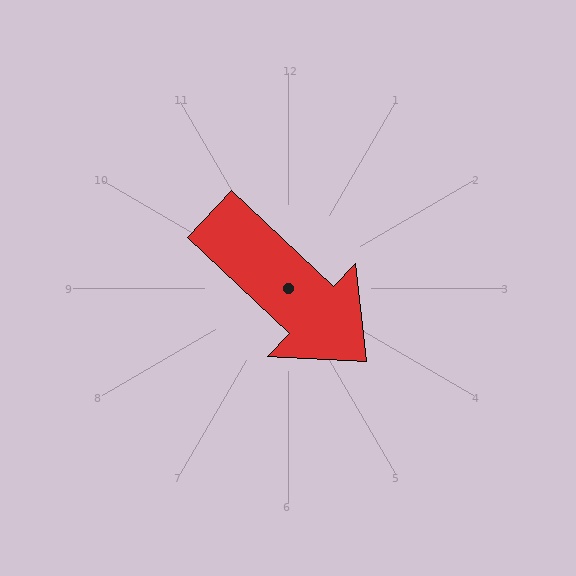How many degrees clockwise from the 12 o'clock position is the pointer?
Approximately 133 degrees.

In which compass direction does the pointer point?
Southeast.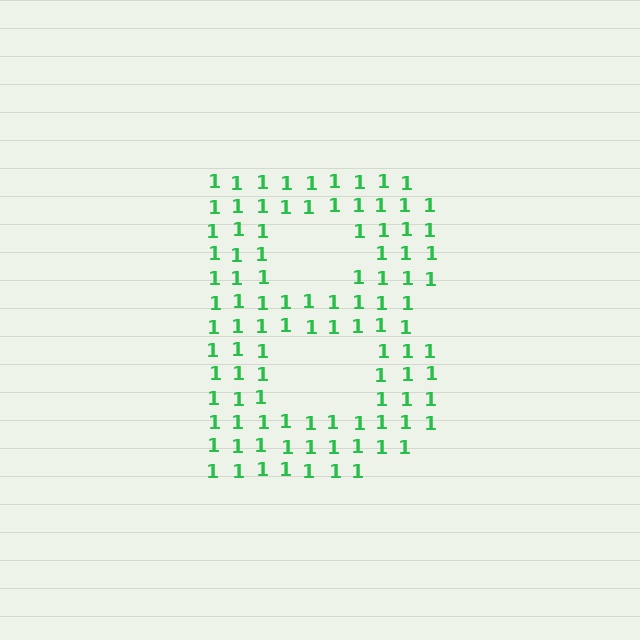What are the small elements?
The small elements are digit 1's.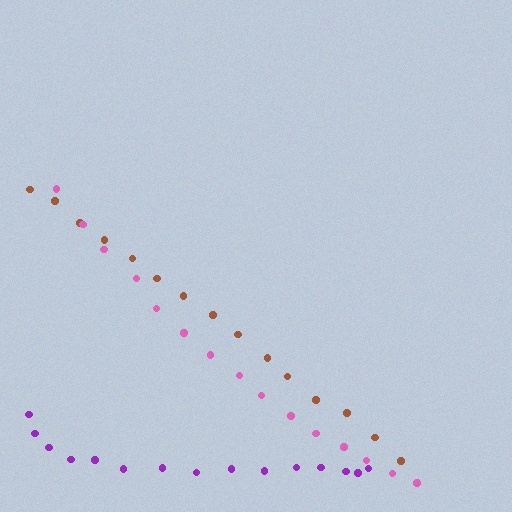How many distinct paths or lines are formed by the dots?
There are 3 distinct paths.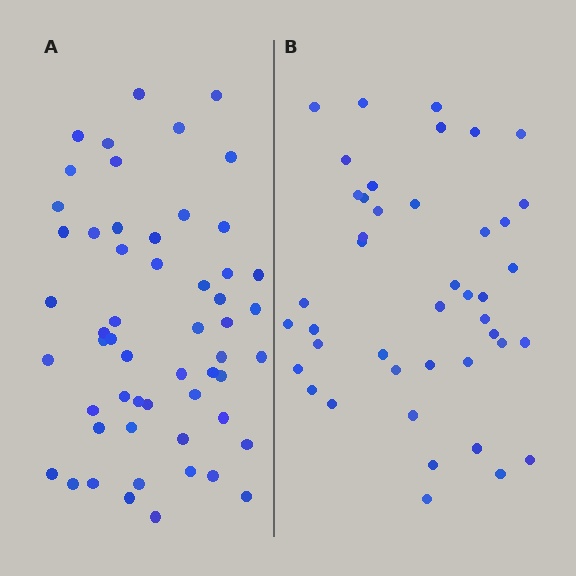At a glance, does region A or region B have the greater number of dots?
Region A (the left region) has more dots.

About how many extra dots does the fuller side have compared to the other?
Region A has roughly 12 or so more dots than region B.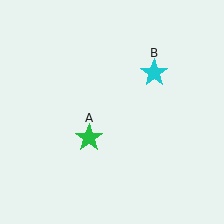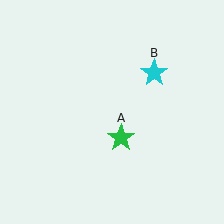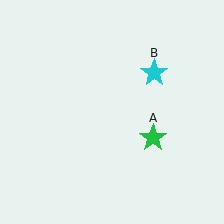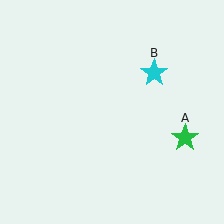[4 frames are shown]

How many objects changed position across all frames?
1 object changed position: green star (object A).